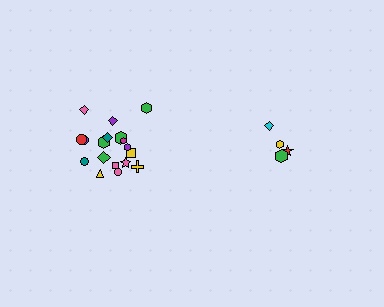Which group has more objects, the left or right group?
The left group.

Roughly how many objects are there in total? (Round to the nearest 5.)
Roughly 20 objects in total.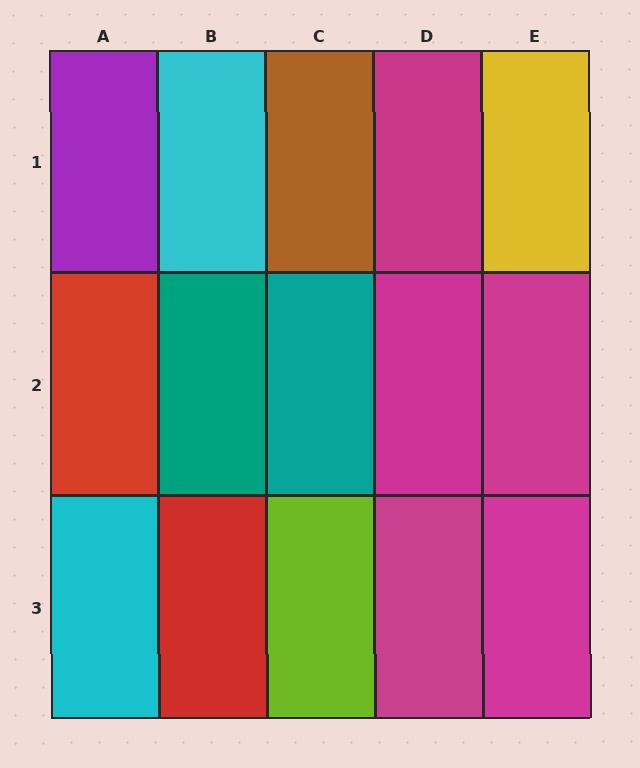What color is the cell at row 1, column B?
Cyan.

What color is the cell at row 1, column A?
Purple.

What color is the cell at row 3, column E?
Magenta.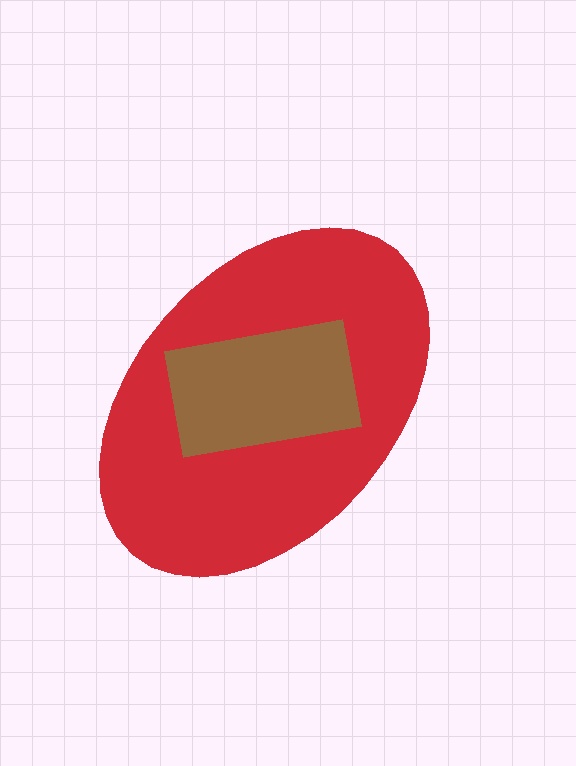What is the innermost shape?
The brown rectangle.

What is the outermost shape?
The red ellipse.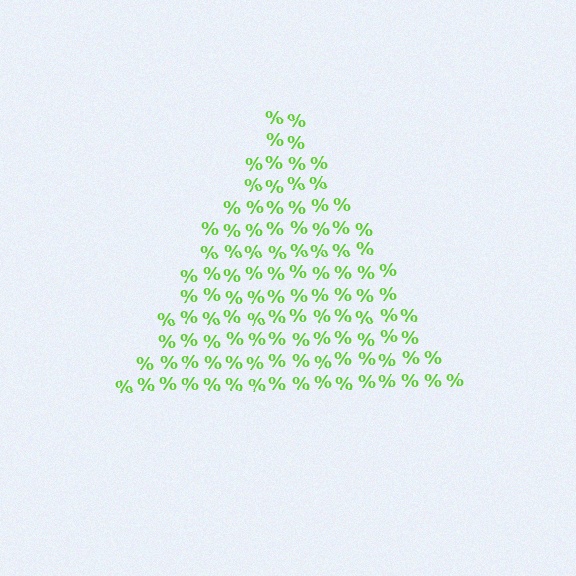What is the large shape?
The large shape is a triangle.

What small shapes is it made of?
It is made of small percent signs.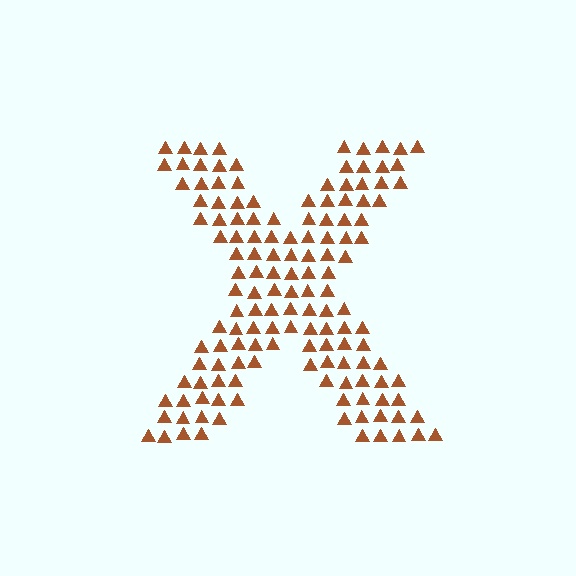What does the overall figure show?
The overall figure shows the letter X.